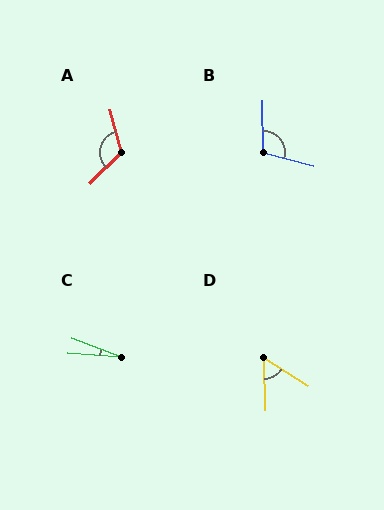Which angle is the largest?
A, at approximately 119 degrees.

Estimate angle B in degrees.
Approximately 104 degrees.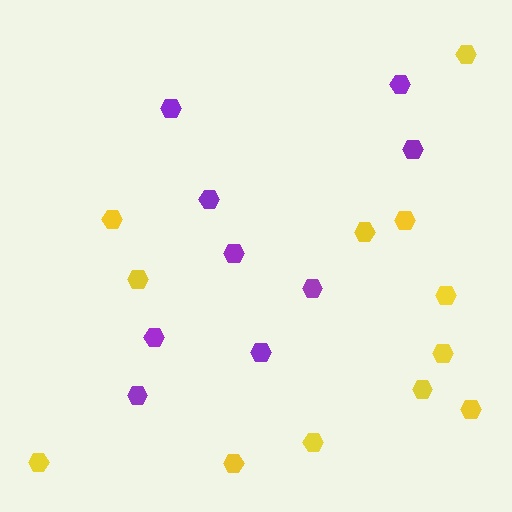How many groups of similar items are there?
There are 2 groups: one group of purple hexagons (9) and one group of yellow hexagons (12).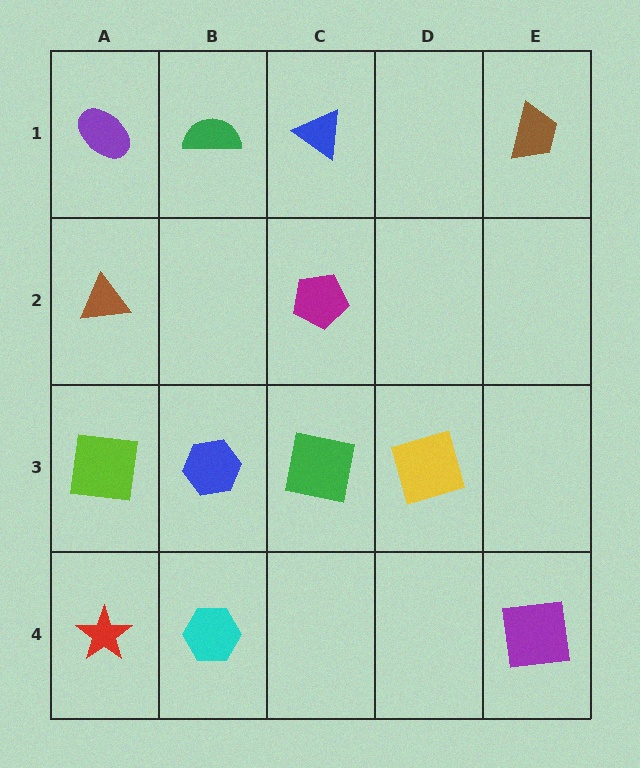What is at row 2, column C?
A magenta pentagon.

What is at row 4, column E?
A purple square.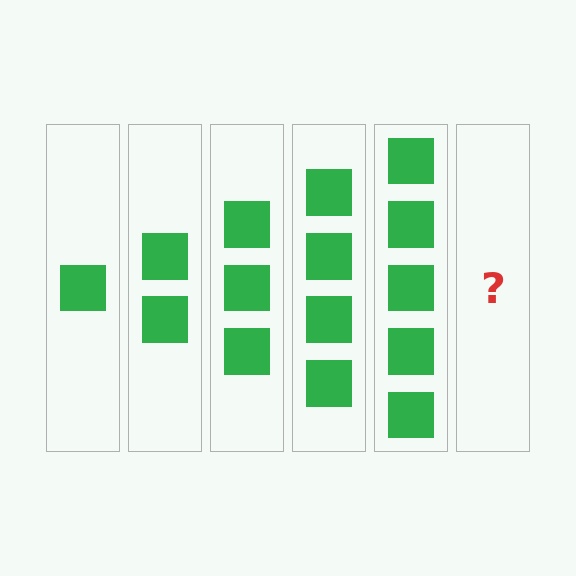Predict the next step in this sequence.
The next step is 6 squares.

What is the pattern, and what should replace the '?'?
The pattern is that each step adds one more square. The '?' should be 6 squares.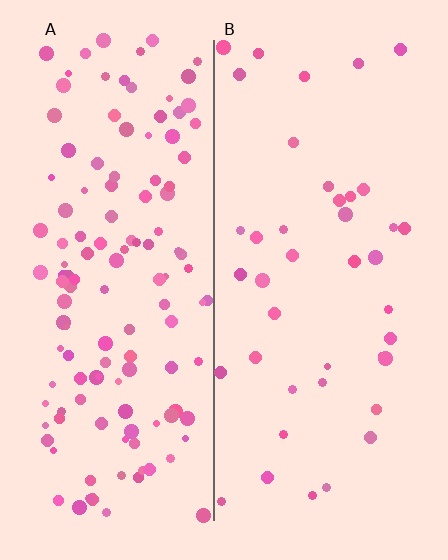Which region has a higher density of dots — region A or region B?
A (the left).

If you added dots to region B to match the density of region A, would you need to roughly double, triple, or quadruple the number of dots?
Approximately triple.